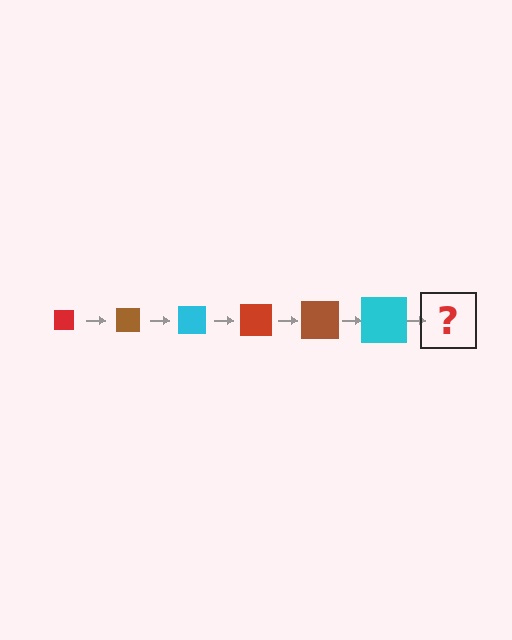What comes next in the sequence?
The next element should be a red square, larger than the previous one.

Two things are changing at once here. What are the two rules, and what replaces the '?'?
The two rules are that the square grows larger each step and the color cycles through red, brown, and cyan. The '?' should be a red square, larger than the previous one.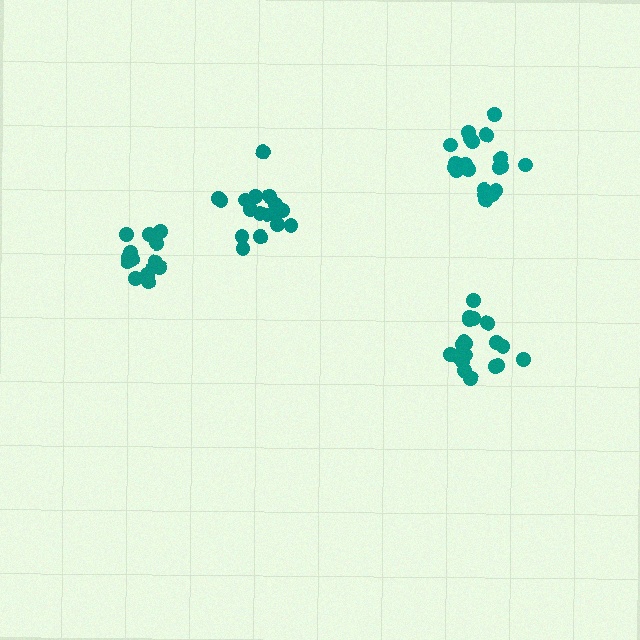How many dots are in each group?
Group 1: 20 dots, Group 2: 20 dots, Group 3: 14 dots, Group 4: 17 dots (71 total).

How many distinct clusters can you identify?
There are 4 distinct clusters.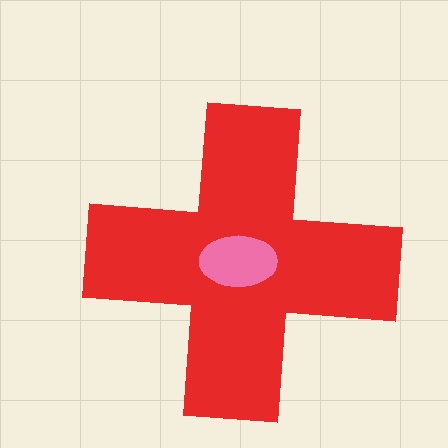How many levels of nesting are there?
2.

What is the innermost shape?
The pink ellipse.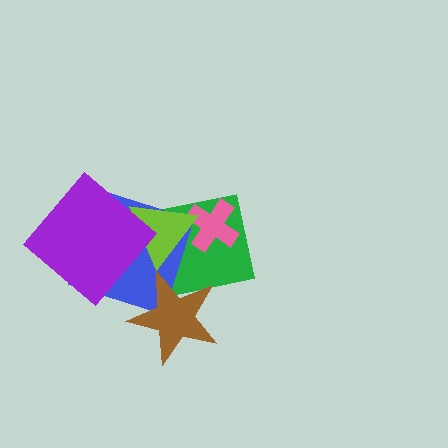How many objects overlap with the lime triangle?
4 objects overlap with the lime triangle.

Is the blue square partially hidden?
Yes, it is partially covered by another shape.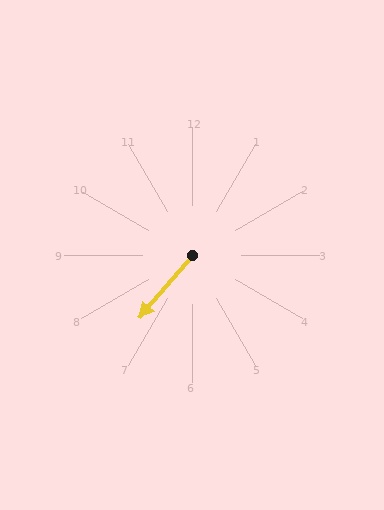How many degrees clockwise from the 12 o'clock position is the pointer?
Approximately 220 degrees.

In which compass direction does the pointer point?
Southwest.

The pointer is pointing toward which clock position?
Roughly 7 o'clock.